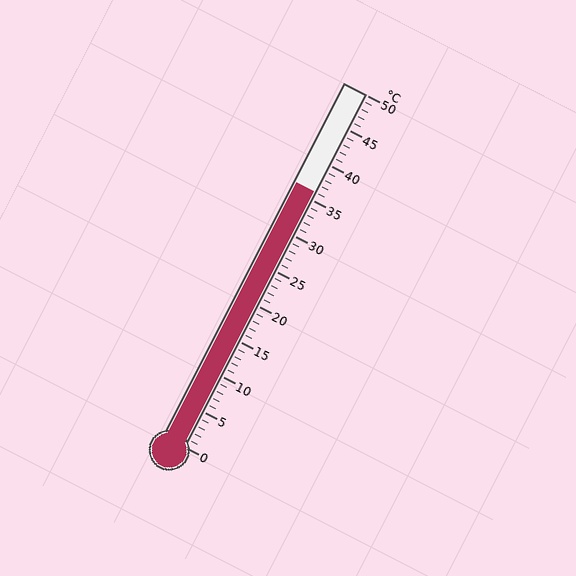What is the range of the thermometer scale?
The thermometer scale ranges from 0°C to 50°C.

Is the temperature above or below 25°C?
The temperature is above 25°C.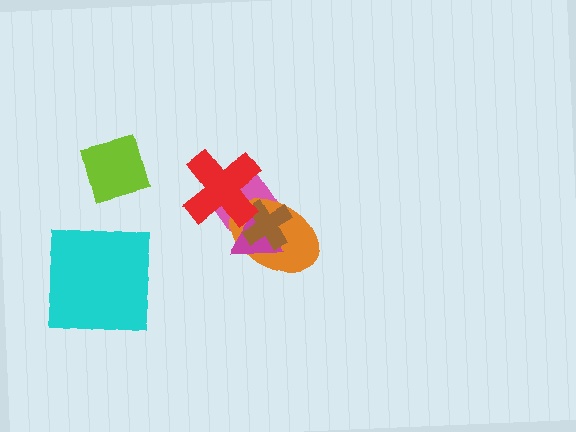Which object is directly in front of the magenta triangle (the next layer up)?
The brown cross is directly in front of the magenta triangle.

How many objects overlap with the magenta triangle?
4 objects overlap with the magenta triangle.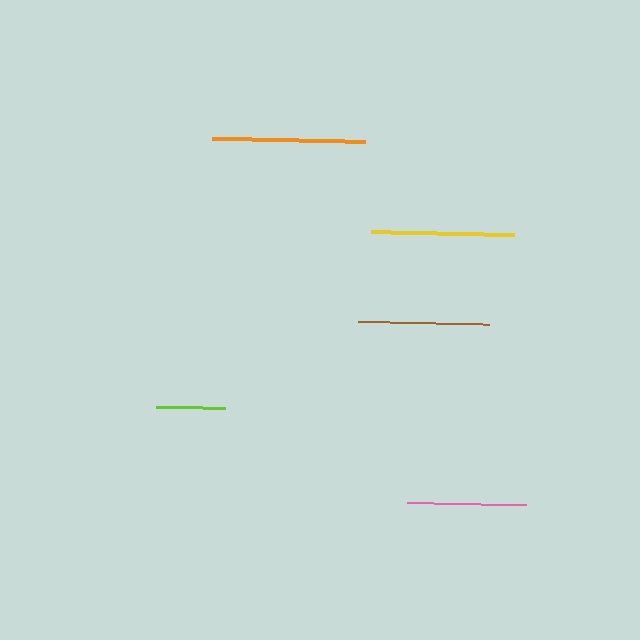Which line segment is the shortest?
The lime line is the shortest at approximately 69 pixels.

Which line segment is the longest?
The orange line is the longest at approximately 152 pixels.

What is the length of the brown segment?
The brown segment is approximately 132 pixels long.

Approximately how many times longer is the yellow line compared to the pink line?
The yellow line is approximately 1.2 times the length of the pink line.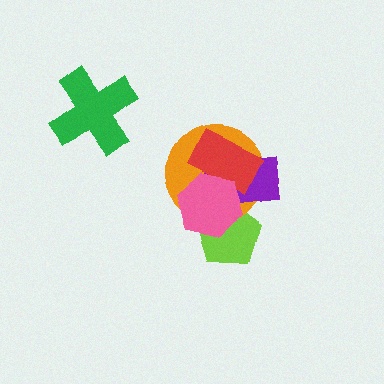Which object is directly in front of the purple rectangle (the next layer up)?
The red rectangle is directly in front of the purple rectangle.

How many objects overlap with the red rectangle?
3 objects overlap with the red rectangle.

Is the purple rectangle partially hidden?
Yes, it is partially covered by another shape.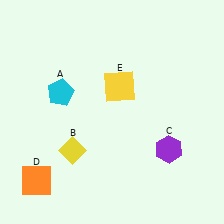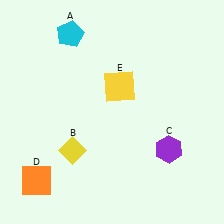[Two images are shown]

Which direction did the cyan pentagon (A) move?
The cyan pentagon (A) moved up.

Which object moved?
The cyan pentagon (A) moved up.